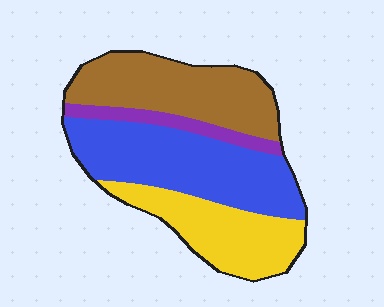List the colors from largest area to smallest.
From largest to smallest: blue, brown, yellow, purple.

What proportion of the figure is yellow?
Yellow takes up about one quarter (1/4) of the figure.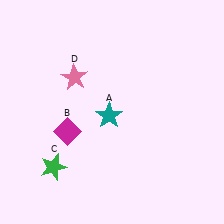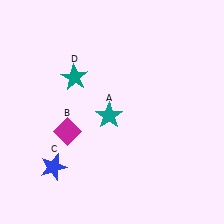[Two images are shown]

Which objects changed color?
C changed from green to blue. D changed from pink to teal.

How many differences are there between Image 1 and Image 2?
There are 2 differences between the two images.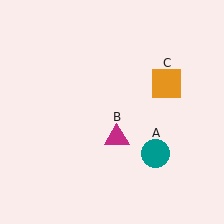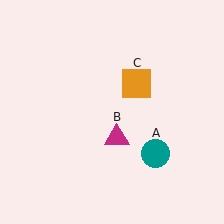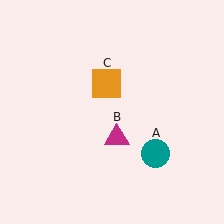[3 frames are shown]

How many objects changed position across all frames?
1 object changed position: orange square (object C).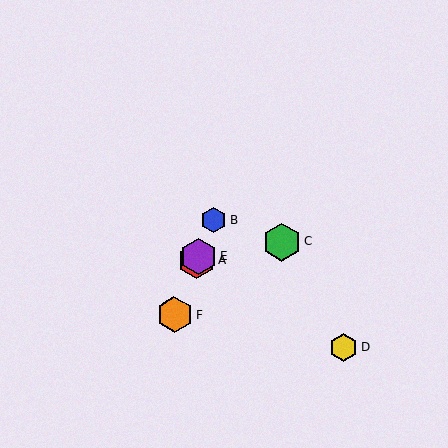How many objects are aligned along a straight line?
4 objects (A, B, E, F) are aligned along a straight line.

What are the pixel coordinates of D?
Object D is at (344, 348).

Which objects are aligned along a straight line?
Objects A, B, E, F are aligned along a straight line.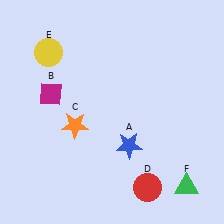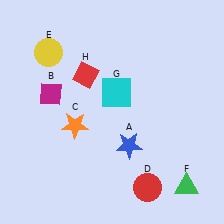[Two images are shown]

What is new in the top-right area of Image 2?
A cyan square (G) was added in the top-right area of Image 2.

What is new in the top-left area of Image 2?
A red diamond (H) was added in the top-left area of Image 2.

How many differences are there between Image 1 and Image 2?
There are 2 differences between the two images.